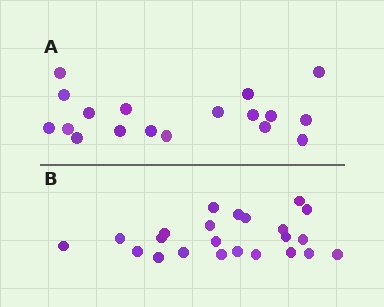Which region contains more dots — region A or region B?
Region B (the bottom region) has more dots.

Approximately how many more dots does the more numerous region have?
Region B has about 5 more dots than region A.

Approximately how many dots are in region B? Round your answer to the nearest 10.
About 20 dots. (The exact count is 23, which rounds to 20.)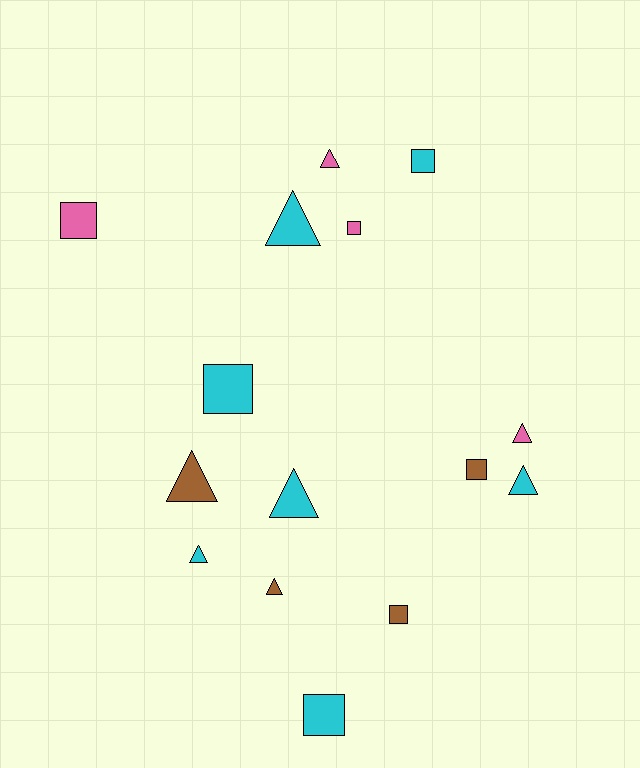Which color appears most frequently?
Cyan, with 7 objects.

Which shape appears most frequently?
Triangle, with 8 objects.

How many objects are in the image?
There are 15 objects.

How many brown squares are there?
There are 2 brown squares.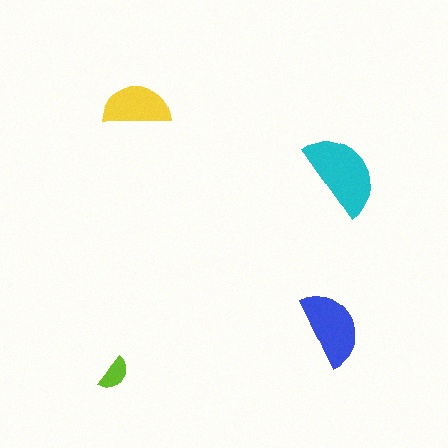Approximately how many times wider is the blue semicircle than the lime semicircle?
About 2 times wider.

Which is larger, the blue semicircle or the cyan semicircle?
The cyan one.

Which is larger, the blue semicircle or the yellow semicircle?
The blue one.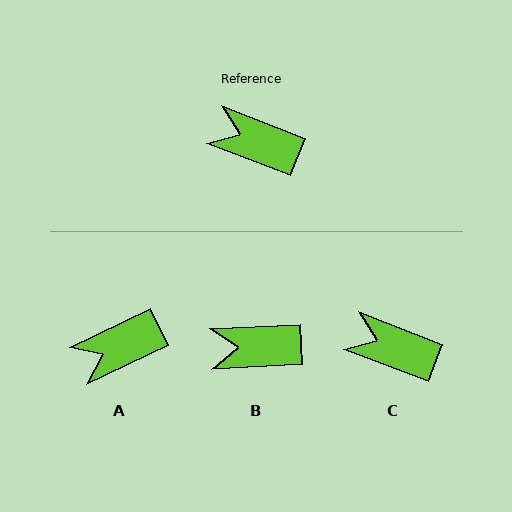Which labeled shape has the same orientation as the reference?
C.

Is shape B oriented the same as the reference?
No, it is off by about 24 degrees.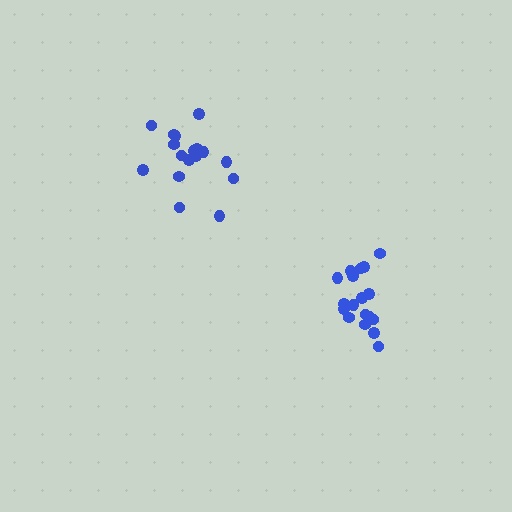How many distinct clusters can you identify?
There are 2 distinct clusters.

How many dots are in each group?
Group 1: 18 dots, Group 2: 18 dots (36 total).